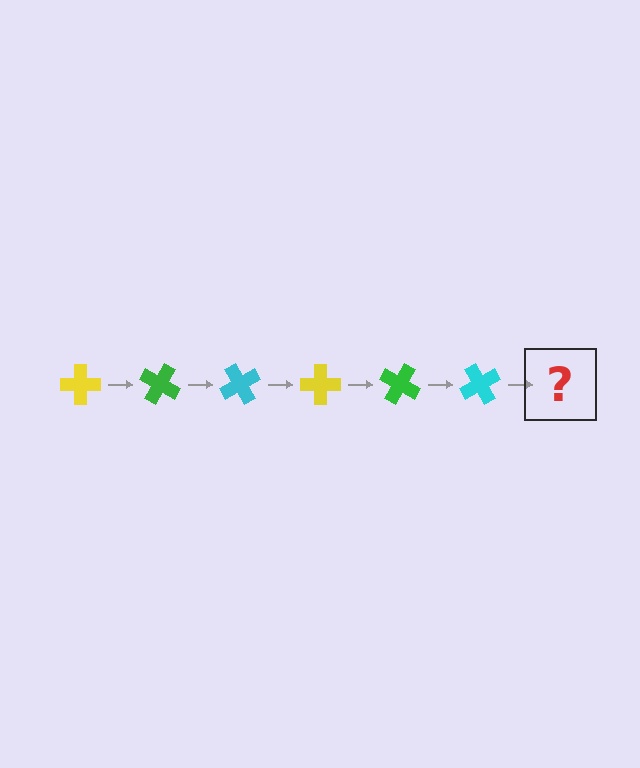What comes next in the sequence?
The next element should be a yellow cross, rotated 180 degrees from the start.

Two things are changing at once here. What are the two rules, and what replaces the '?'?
The two rules are that it rotates 30 degrees each step and the color cycles through yellow, green, and cyan. The '?' should be a yellow cross, rotated 180 degrees from the start.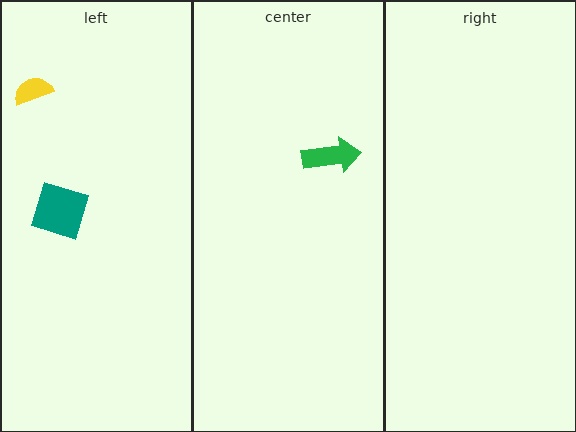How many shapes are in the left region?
2.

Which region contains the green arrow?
The center region.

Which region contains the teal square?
The left region.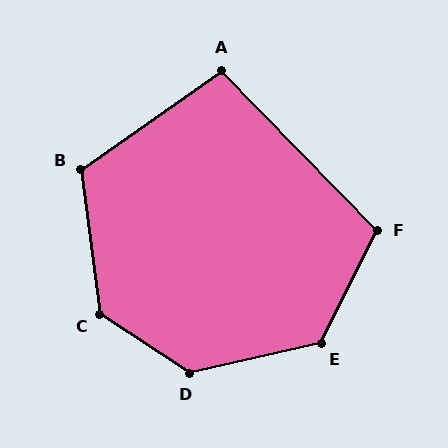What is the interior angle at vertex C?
Approximately 131 degrees (obtuse).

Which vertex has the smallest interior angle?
A, at approximately 99 degrees.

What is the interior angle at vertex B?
Approximately 117 degrees (obtuse).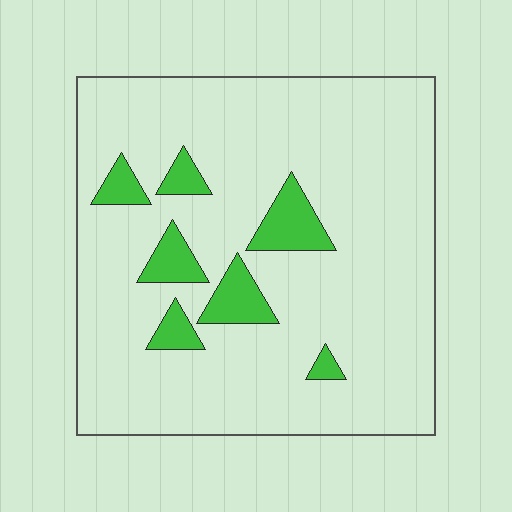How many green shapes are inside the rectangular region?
7.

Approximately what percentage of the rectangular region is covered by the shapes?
Approximately 10%.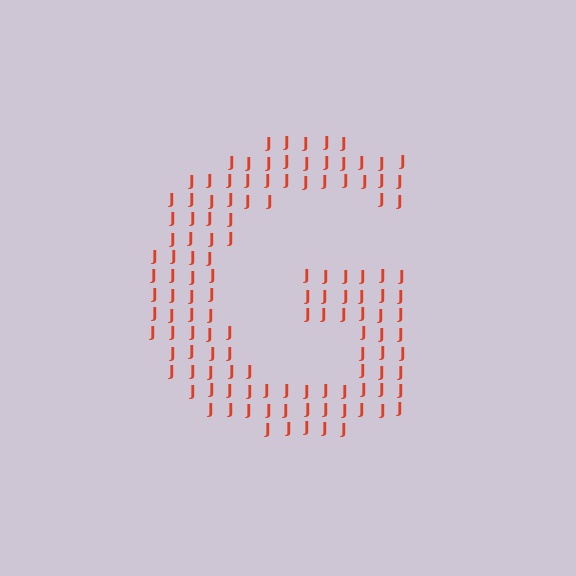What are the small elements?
The small elements are letter J's.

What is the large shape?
The large shape is the letter G.